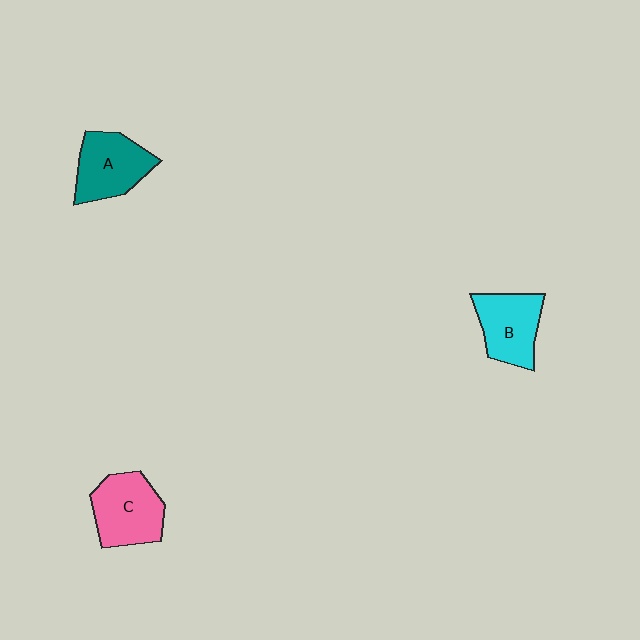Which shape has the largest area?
Shape C (pink).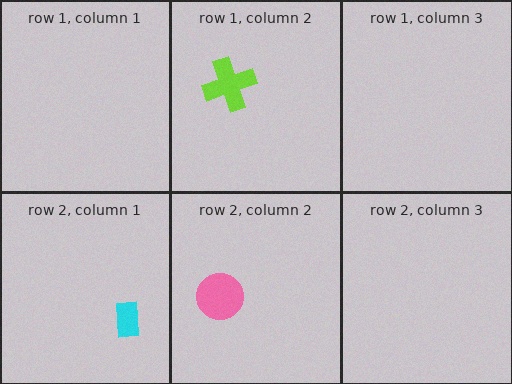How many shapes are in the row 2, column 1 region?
1.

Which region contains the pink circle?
The row 2, column 2 region.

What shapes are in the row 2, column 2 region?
The pink circle.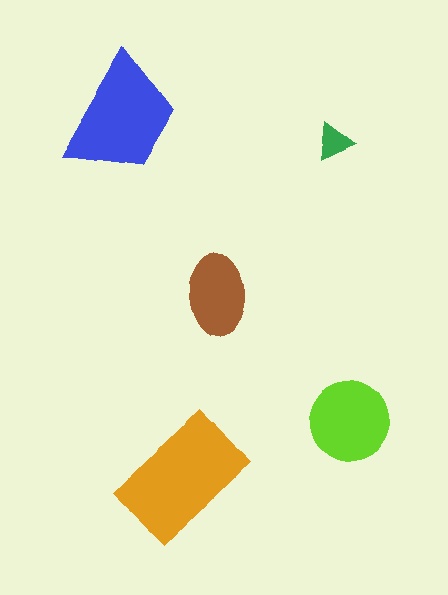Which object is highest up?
The blue trapezoid is topmost.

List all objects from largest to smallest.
The orange rectangle, the blue trapezoid, the lime circle, the brown ellipse, the green triangle.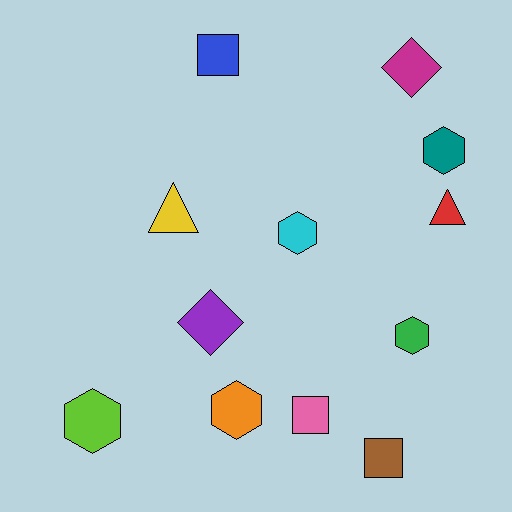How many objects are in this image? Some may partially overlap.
There are 12 objects.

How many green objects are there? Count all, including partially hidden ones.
There is 1 green object.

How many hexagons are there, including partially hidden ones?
There are 5 hexagons.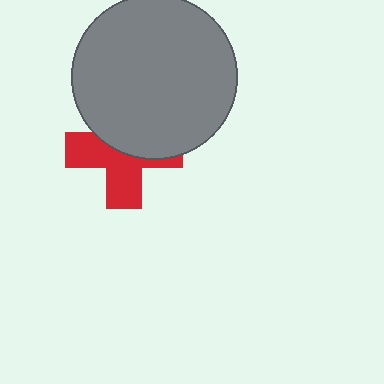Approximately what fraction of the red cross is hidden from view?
Roughly 48% of the red cross is hidden behind the gray circle.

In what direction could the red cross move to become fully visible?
The red cross could move down. That would shift it out from behind the gray circle entirely.